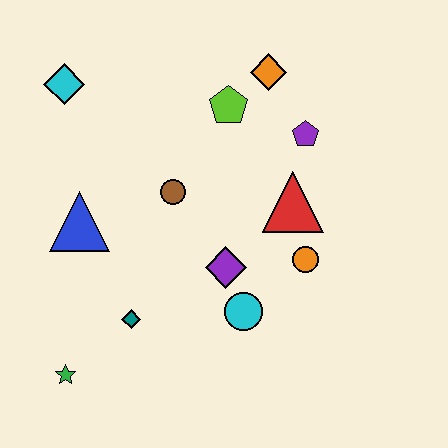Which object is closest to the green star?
The teal diamond is closest to the green star.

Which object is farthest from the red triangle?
The green star is farthest from the red triangle.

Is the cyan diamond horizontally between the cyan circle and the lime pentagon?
No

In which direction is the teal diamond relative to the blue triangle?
The teal diamond is below the blue triangle.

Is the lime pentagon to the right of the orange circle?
No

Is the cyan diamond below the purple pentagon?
No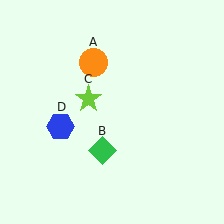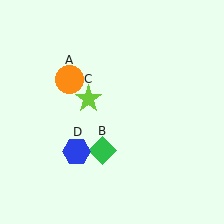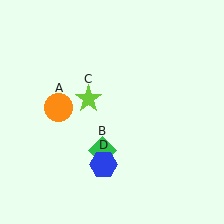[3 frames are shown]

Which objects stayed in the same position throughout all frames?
Green diamond (object B) and lime star (object C) remained stationary.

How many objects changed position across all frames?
2 objects changed position: orange circle (object A), blue hexagon (object D).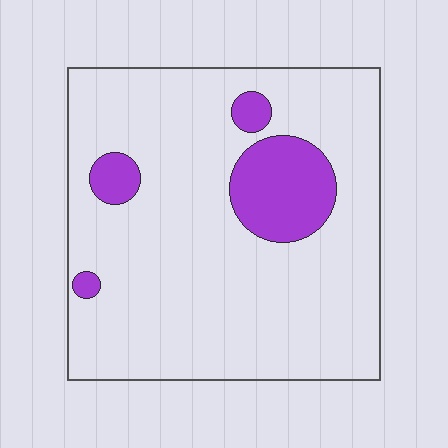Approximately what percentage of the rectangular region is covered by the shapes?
Approximately 15%.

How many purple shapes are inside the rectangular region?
4.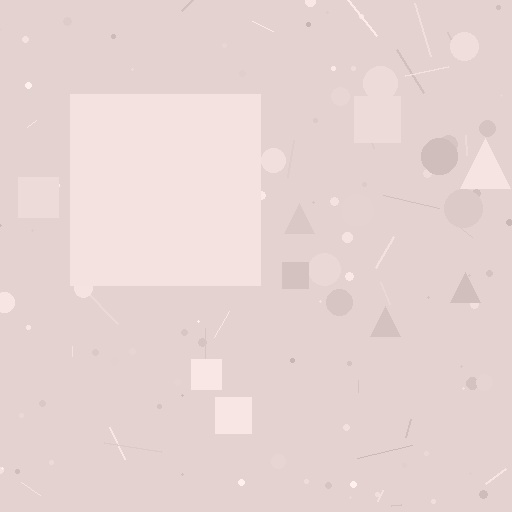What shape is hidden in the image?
A square is hidden in the image.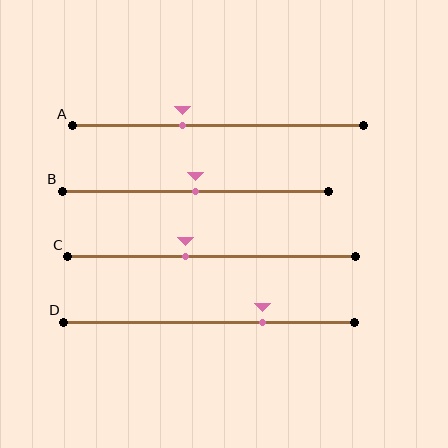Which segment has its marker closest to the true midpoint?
Segment B has its marker closest to the true midpoint.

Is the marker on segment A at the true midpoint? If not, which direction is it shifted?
No, the marker on segment A is shifted to the left by about 12% of the segment length.